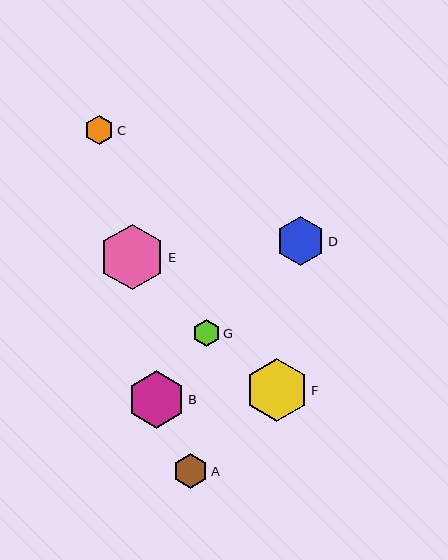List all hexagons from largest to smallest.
From largest to smallest: E, F, B, D, A, C, G.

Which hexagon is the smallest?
Hexagon G is the smallest with a size of approximately 27 pixels.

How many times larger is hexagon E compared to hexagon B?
Hexagon E is approximately 1.1 times the size of hexagon B.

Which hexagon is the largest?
Hexagon E is the largest with a size of approximately 65 pixels.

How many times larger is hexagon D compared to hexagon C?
Hexagon D is approximately 1.7 times the size of hexagon C.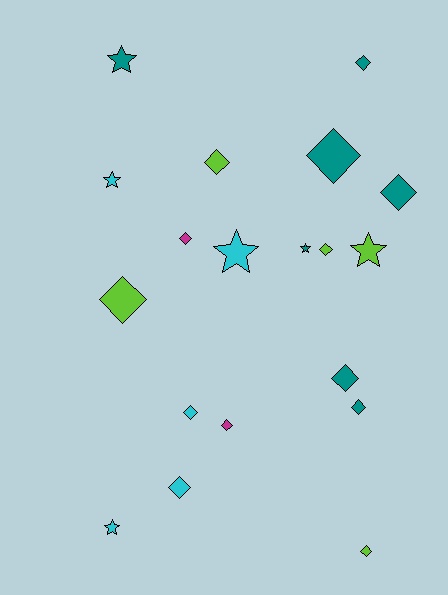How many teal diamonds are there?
There are 5 teal diamonds.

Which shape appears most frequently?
Diamond, with 13 objects.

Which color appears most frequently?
Teal, with 7 objects.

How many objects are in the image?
There are 19 objects.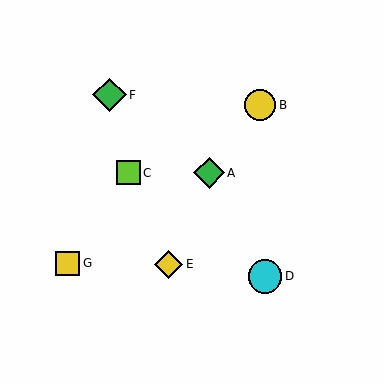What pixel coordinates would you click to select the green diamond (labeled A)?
Click at (209, 173) to select the green diamond A.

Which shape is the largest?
The green diamond (labeled F) is the largest.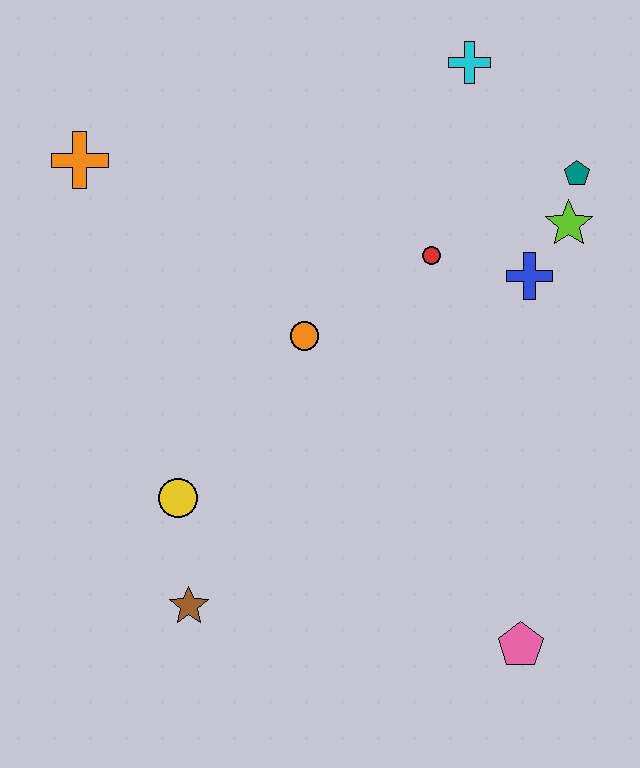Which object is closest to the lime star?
The teal pentagon is closest to the lime star.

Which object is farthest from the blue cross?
The brown star is farthest from the blue cross.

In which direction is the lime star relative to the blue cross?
The lime star is above the blue cross.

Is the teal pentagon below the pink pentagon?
No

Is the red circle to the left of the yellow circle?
No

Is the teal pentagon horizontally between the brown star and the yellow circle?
No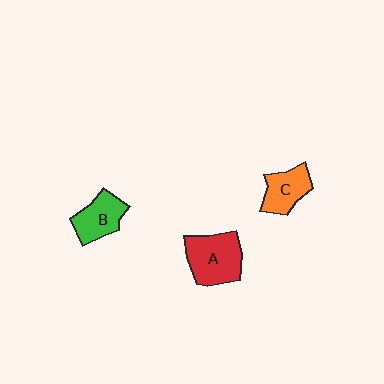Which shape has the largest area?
Shape A (red).